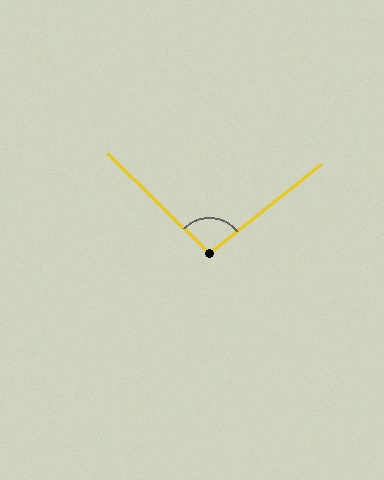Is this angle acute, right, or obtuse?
It is obtuse.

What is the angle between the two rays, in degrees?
Approximately 97 degrees.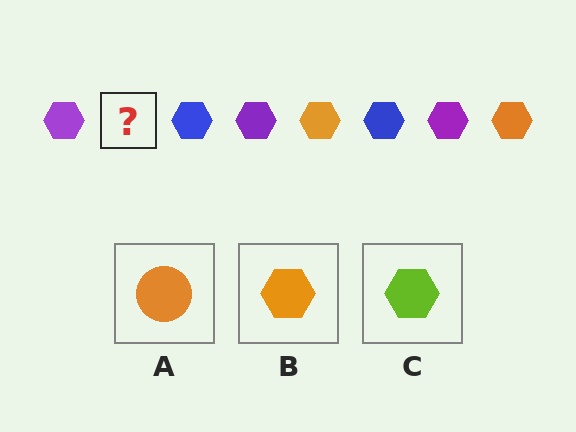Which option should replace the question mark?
Option B.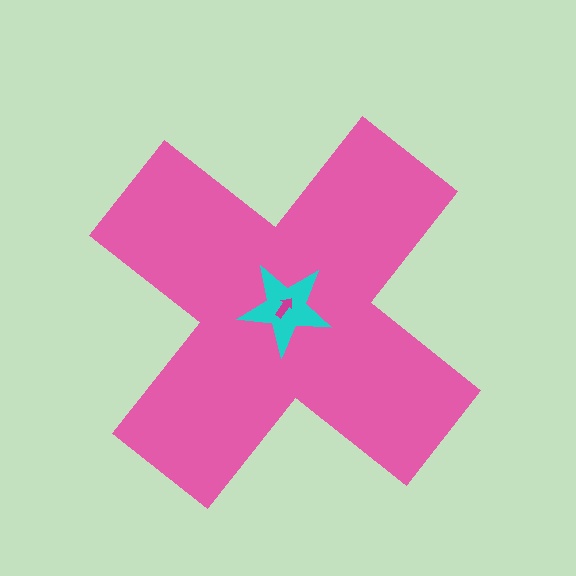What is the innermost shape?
The magenta arrow.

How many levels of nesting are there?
3.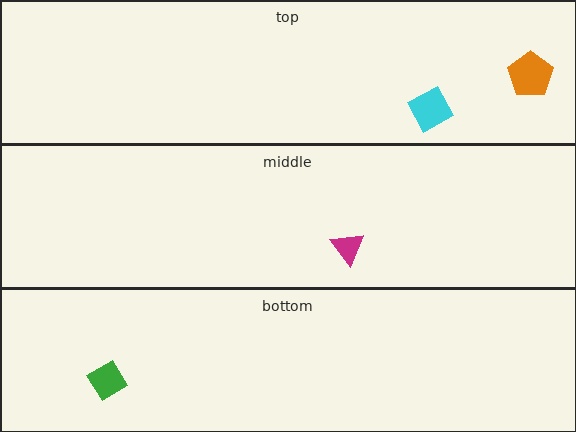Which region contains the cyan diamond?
The top region.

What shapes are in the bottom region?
The green diamond.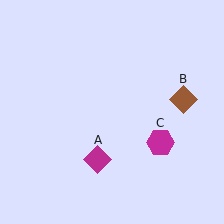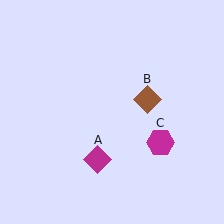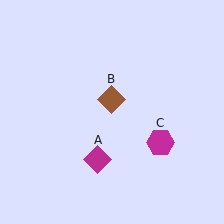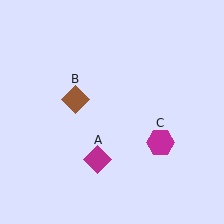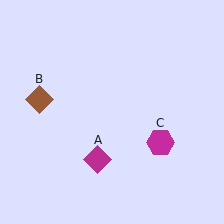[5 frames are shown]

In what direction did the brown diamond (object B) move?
The brown diamond (object B) moved left.